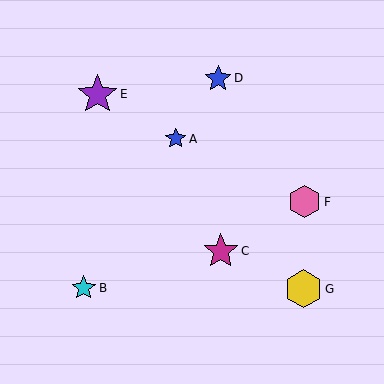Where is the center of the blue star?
The center of the blue star is at (218, 78).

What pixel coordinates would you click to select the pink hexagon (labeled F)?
Click at (305, 202) to select the pink hexagon F.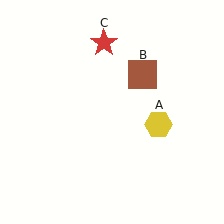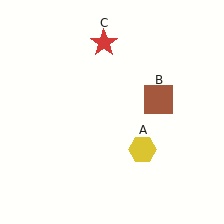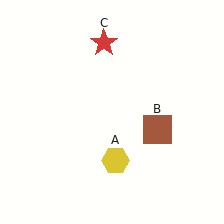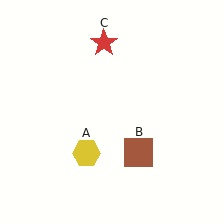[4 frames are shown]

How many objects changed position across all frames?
2 objects changed position: yellow hexagon (object A), brown square (object B).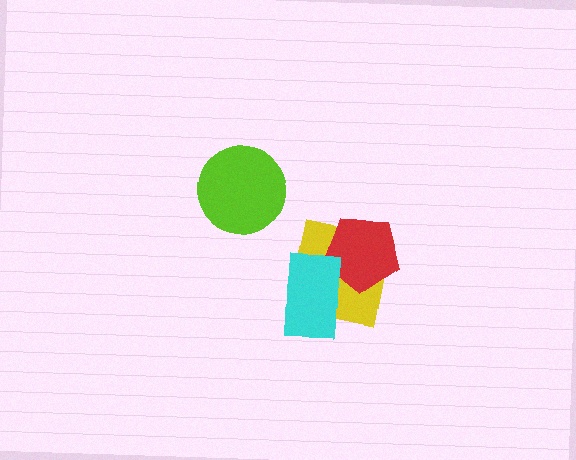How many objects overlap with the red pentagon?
2 objects overlap with the red pentagon.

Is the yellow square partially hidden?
Yes, it is partially covered by another shape.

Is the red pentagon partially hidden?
Yes, it is partially covered by another shape.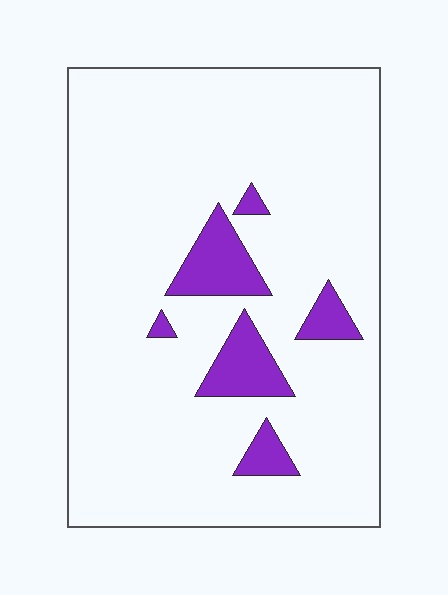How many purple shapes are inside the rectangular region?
6.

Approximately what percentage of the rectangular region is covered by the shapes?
Approximately 10%.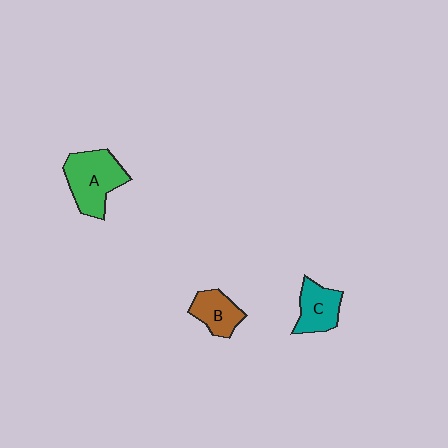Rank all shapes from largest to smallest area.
From largest to smallest: A (green), C (teal), B (brown).